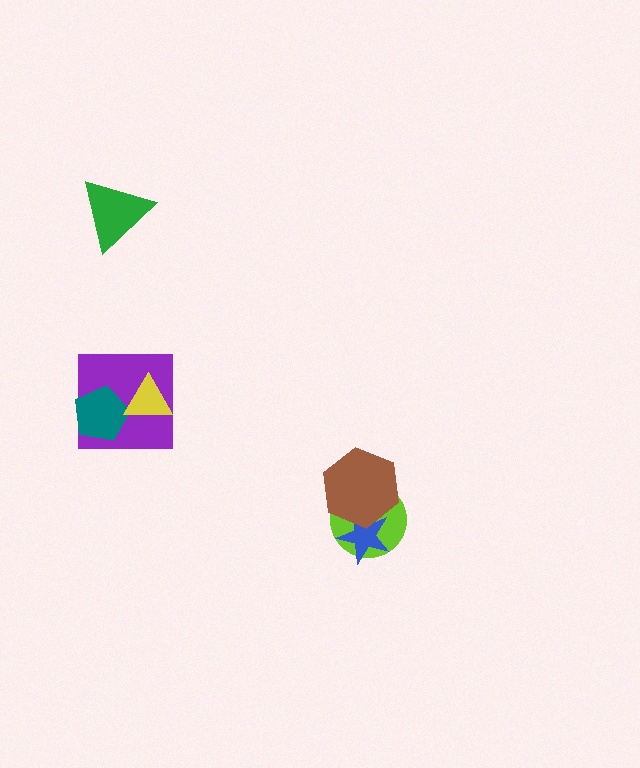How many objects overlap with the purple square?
2 objects overlap with the purple square.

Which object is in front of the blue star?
The brown hexagon is in front of the blue star.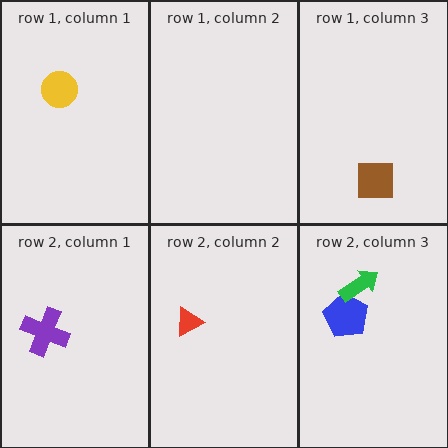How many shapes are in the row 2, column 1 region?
1.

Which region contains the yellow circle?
The row 1, column 1 region.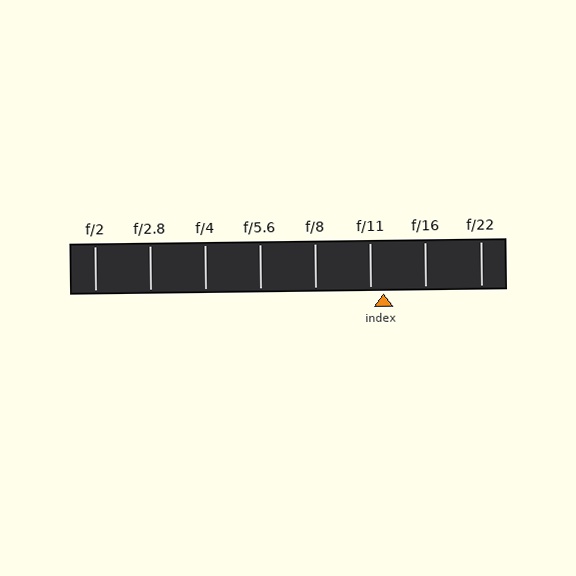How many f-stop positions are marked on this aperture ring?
There are 8 f-stop positions marked.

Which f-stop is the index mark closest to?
The index mark is closest to f/11.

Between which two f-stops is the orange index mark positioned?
The index mark is between f/11 and f/16.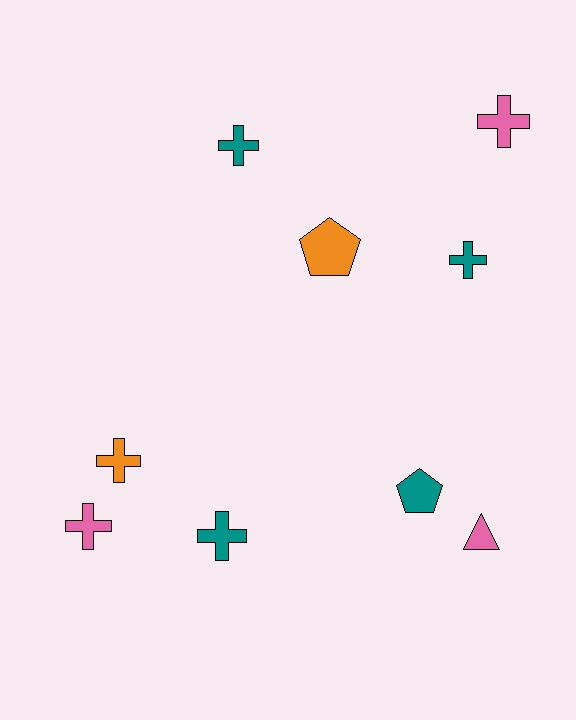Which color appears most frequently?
Teal, with 4 objects.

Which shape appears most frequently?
Cross, with 6 objects.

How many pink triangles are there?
There is 1 pink triangle.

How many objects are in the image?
There are 9 objects.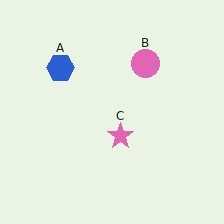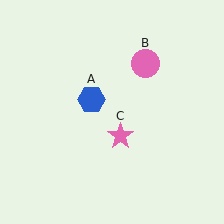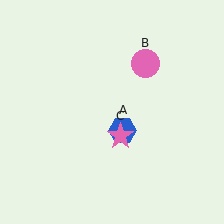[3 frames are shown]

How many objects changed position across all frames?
1 object changed position: blue hexagon (object A).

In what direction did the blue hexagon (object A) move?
The blue hexagon (object A) moved down and to the right.